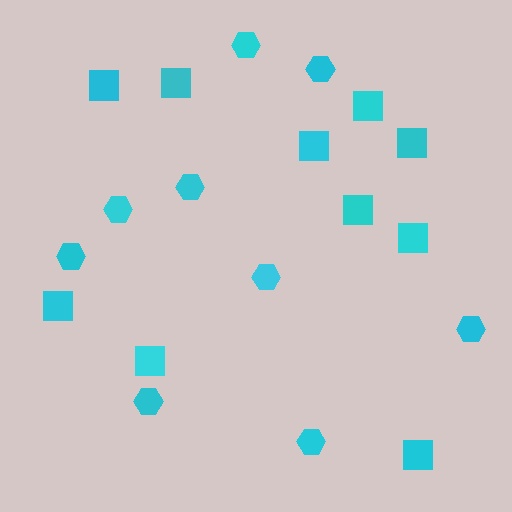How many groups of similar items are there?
There are 2 groups: one group of squares (10) and one group of hexagons (9).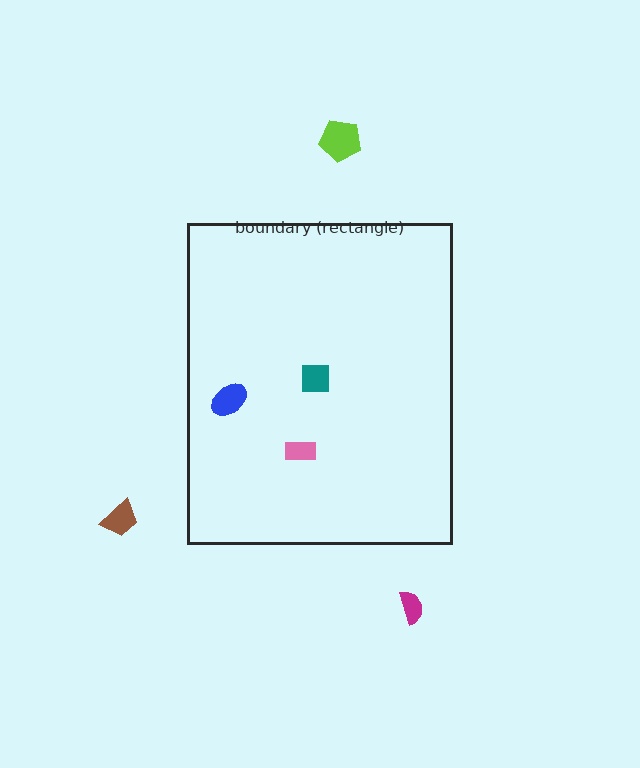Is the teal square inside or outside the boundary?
Inside.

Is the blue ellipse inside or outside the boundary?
Inside.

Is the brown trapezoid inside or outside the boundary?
Outside.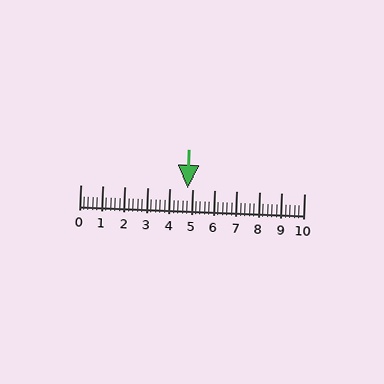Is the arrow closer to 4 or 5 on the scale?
The arrow is closer to 5.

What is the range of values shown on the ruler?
The ruler shows values from 0 to 10.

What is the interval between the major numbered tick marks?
The major tick marks are spaced 1 units apart.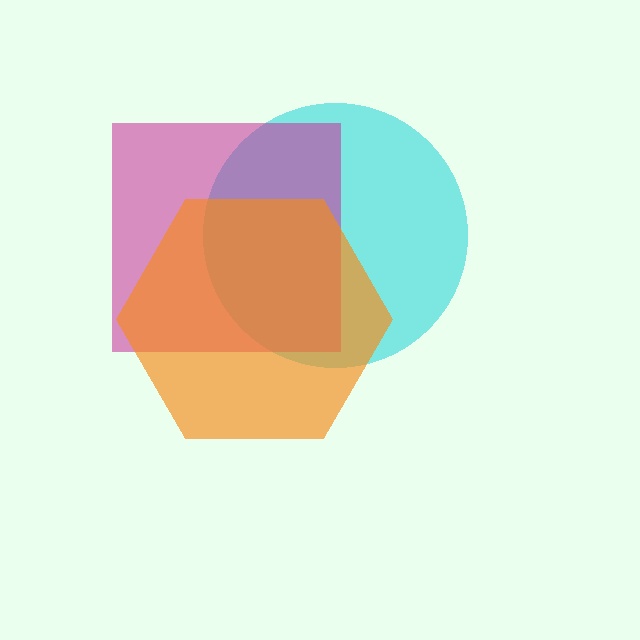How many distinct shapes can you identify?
There are 3 distinct shapes: a cyan circle, a magenta square, an orange hexagon.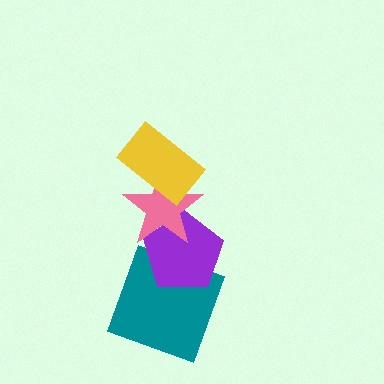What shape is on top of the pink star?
The yellow rectangle is on top of the pink star.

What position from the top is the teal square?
The teal square is 4th from the top.